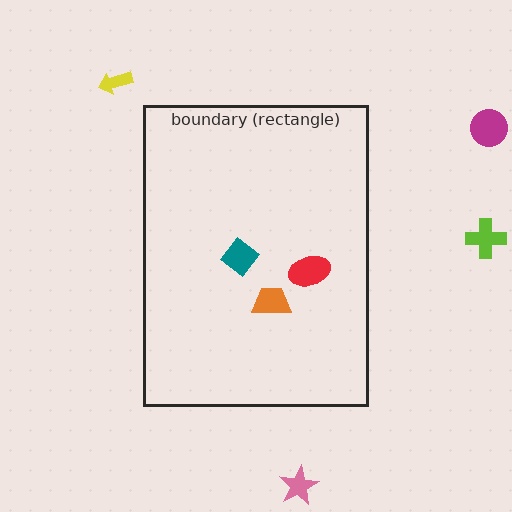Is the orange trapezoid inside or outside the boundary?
Inside.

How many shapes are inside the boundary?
3 inside, 4 outside.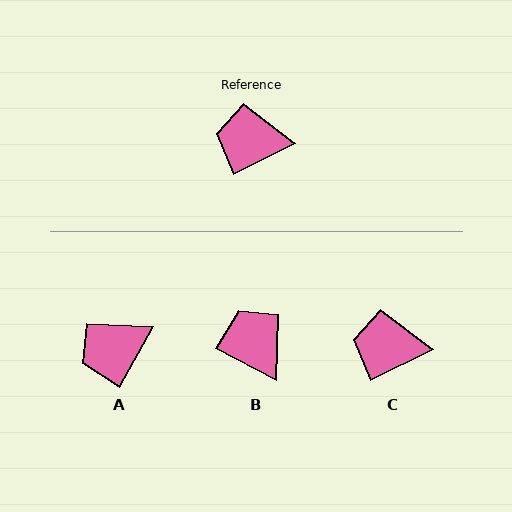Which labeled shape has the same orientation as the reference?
C.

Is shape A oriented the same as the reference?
No, it is off by about 35 degrees.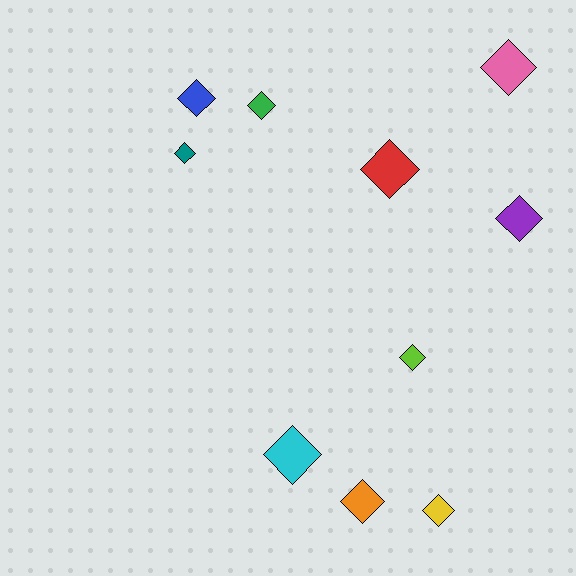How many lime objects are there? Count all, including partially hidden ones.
There is 1 lime object.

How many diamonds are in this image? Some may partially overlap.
There are 10 diamonds.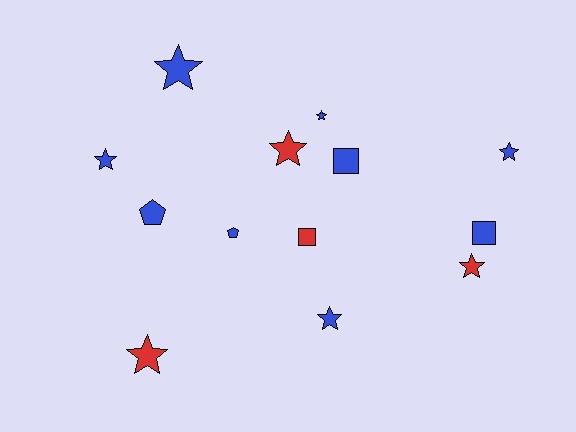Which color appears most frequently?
Blue, with 9 objects.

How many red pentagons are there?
There are no red pentagons.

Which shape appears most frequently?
Star, with 8 objects.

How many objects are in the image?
There are 13 objects.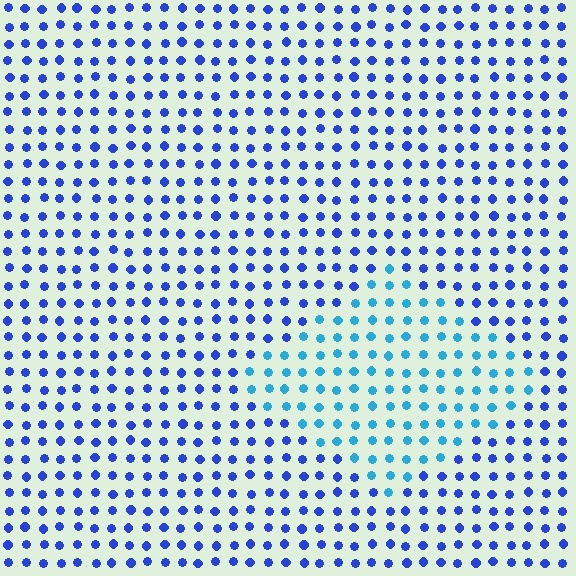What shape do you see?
I see a diamond.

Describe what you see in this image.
The image is filled with small blue elements in a uniform arrangement. A diamond-shaped region is visible where the elements are tinted to a slightly different hue, forming a subtle color boundary.